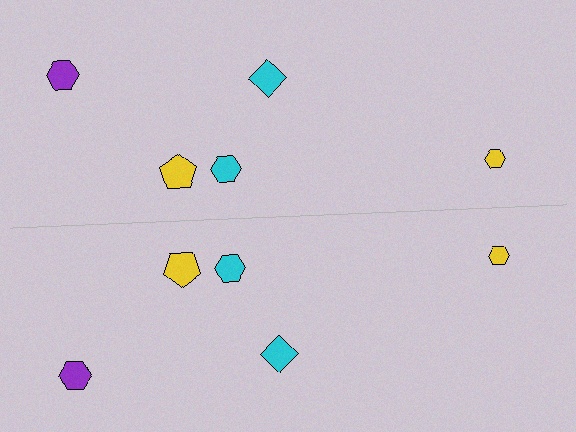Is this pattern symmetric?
Yes, this pattern has bilateral (reflection) symmetry.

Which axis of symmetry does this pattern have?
The pattern has a horizontal axis of symmetry running through the center of the image.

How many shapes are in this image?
There are 10 shapes in this image.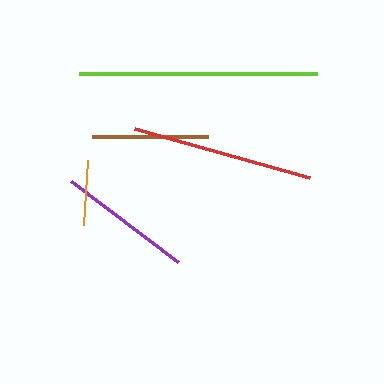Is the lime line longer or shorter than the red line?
The lime line is longer than the red line.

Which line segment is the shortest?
The orange line is the shortest at approximately 65 pixels.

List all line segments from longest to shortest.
From longest to shortest: lime, red, purple, brown, orange.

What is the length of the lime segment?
The lime segment is approximately 238 pixels long.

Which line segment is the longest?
The lime line is the longest at approximately 238 pixels.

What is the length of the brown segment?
The brown segment is approximately 116 pixels long.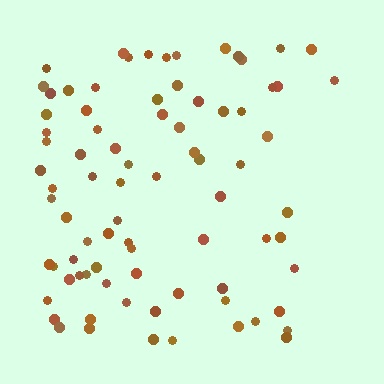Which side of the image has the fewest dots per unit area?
The right.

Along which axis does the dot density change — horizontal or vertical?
Horizontal.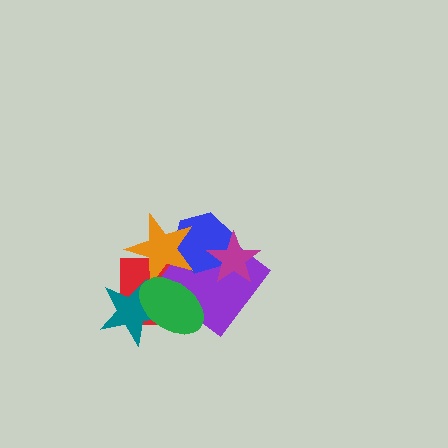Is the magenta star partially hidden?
No, no other shape covers it.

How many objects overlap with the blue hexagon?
4 objects overlap with the blue hexagon.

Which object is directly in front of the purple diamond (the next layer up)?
The blue hexagon is directly in front of the purple diamond.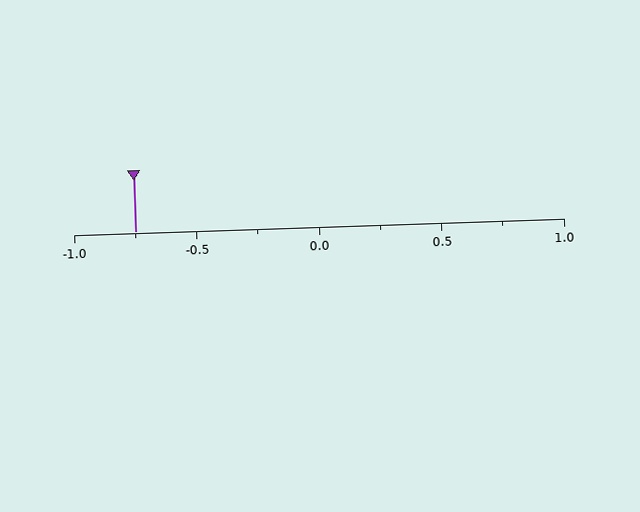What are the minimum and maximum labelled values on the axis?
The axis runs from -1.0 to 1.0.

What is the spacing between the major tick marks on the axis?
The major ticks are spaced 0.5 apart.